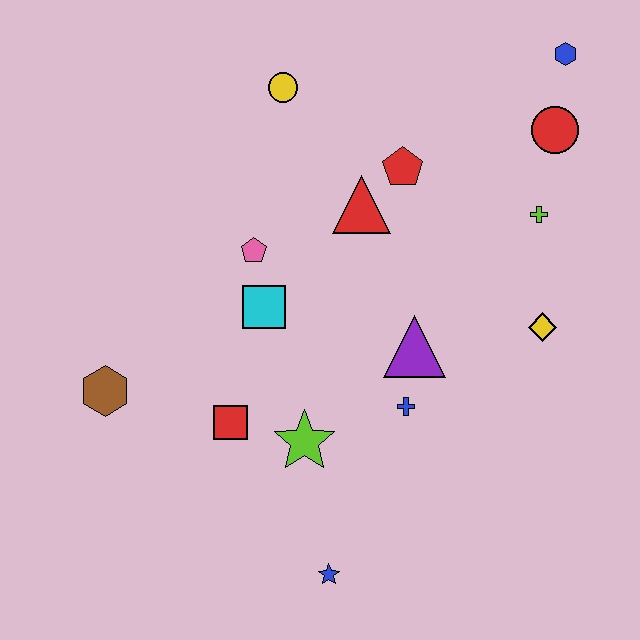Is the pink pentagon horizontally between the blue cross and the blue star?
No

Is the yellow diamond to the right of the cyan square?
Yes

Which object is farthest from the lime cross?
The brown hexagon is farthest from the lime cross.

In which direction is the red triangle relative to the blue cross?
The red triangle is above the blue cross.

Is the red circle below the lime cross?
No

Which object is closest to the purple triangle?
The blue cross is closest to the purple triangle.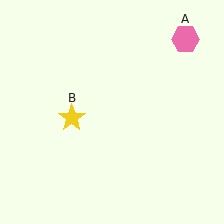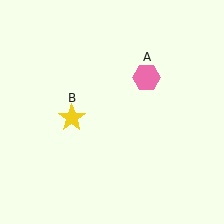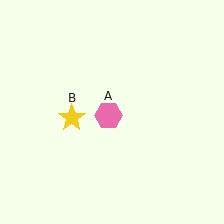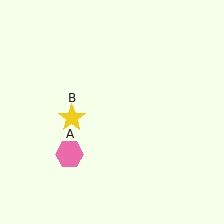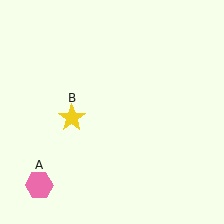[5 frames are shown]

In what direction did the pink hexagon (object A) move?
The pink hexagon (object A) moved down and to the left.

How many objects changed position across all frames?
1 object changed position: pink hexagon (object A).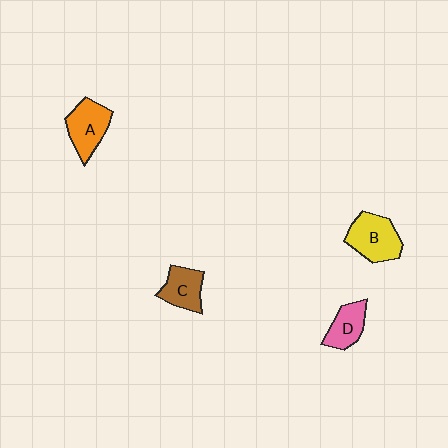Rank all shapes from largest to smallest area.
From largest to smallest: B (yellow), A (orange), C (brown), D (pink).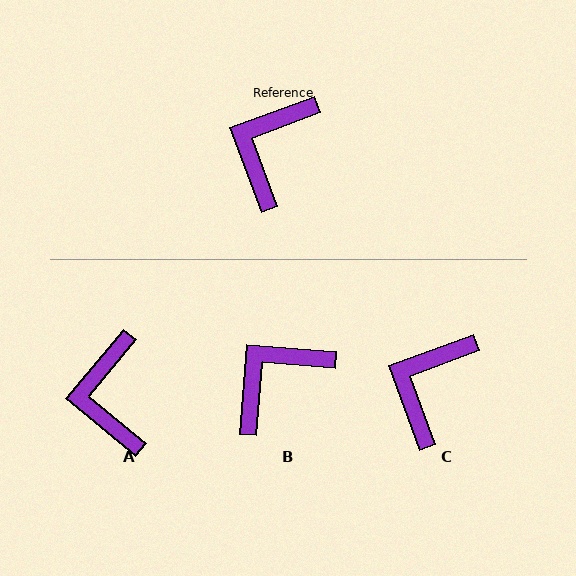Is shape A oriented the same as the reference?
No, it is off by about 30 degrees.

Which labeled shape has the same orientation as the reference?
C.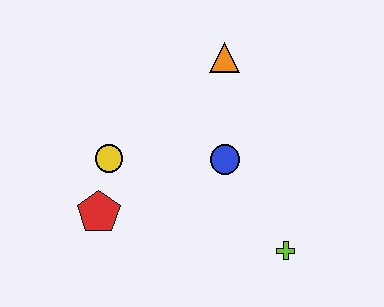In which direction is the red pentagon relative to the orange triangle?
The red pentagon is below the orange triangle.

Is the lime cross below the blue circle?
Yes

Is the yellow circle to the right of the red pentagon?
Yes